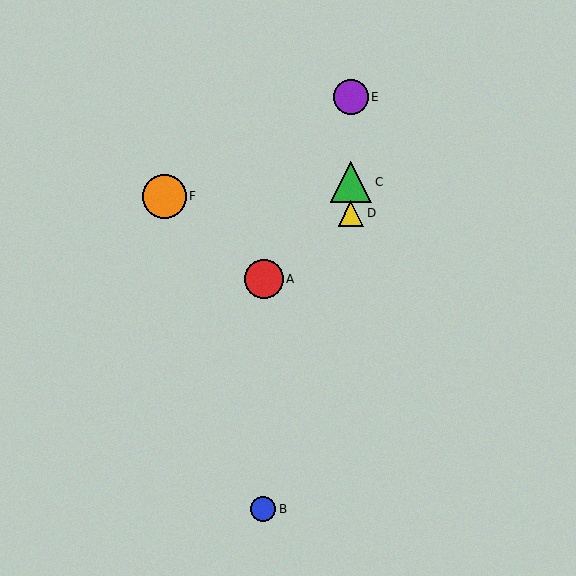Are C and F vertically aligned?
No, C is at x≈351 and F is at x≈164.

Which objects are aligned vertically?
Objects C, D, E are aligned vertically.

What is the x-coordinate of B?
Object B is at x≈263.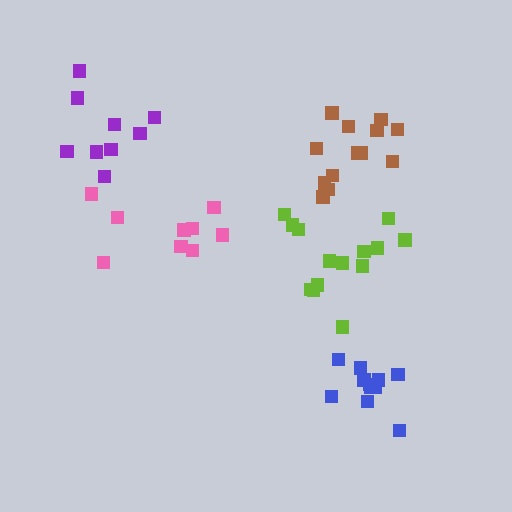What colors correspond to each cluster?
The clusters are colored: brown, pink, lime, purple, blue.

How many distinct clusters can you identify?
There are 5 distinct clusters.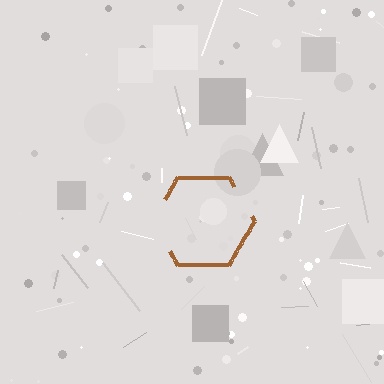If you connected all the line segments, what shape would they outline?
They would outline a hexagon.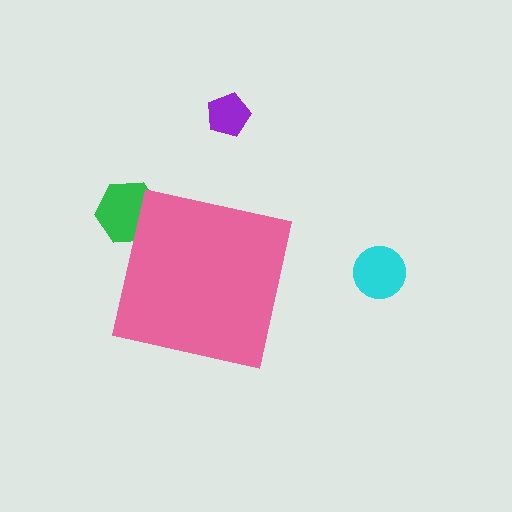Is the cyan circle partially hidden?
No, the cyan circle is fully visible.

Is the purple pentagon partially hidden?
No, the purple pentagon is fully visible.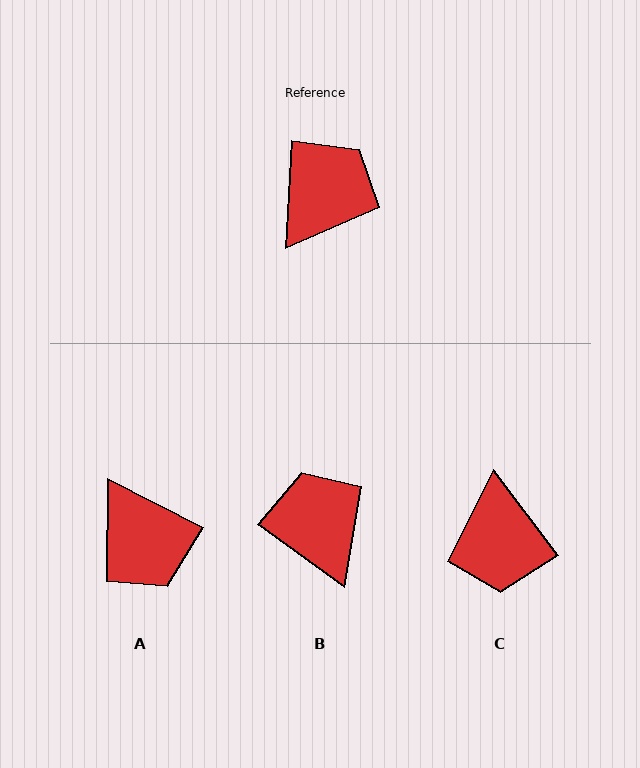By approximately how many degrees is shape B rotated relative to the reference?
Approximately 57 degrees counter-clockwise.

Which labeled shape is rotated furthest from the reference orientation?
C, about 140 degrees away.